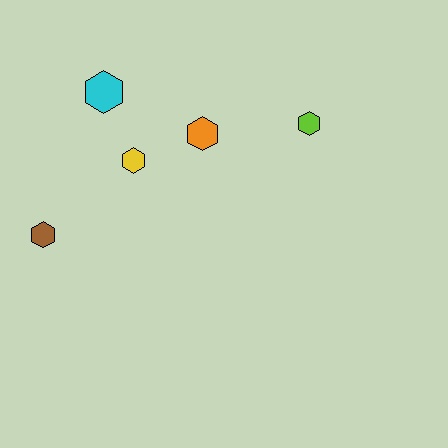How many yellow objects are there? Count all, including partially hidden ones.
There is 1 yellow object.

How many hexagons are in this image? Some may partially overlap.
There are 5 hexagons.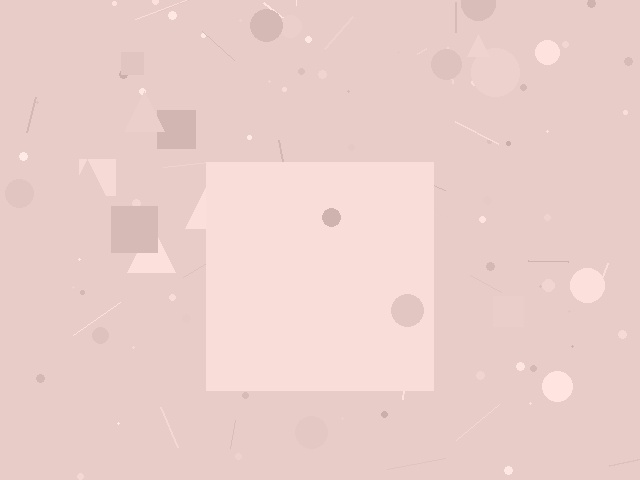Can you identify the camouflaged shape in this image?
The camouflaged shape is a square.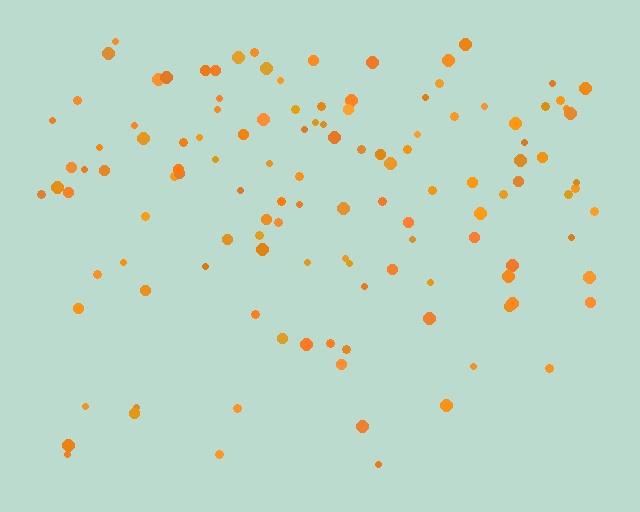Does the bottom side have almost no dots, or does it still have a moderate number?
Still a moderate number, just noticeably fewer than the top.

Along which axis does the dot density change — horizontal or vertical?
Vertical.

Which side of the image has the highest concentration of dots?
The top.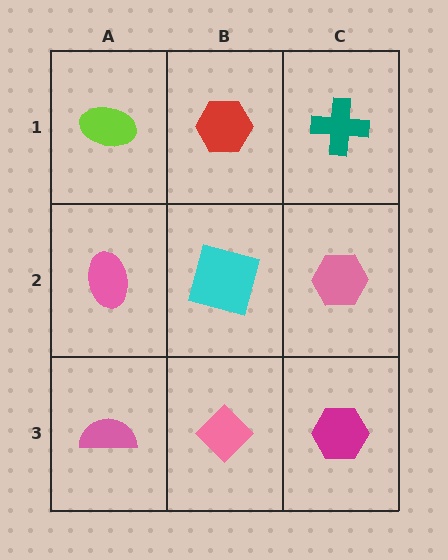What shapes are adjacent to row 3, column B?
A cyan square (row 2, column B), a pink semicircle (row 3, column A), a magenta hexagon (row 3, column C).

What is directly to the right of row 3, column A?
A pink diamond.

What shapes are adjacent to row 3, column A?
A pink ellipse (row 2, column A), a pink diamond (row 3, column B).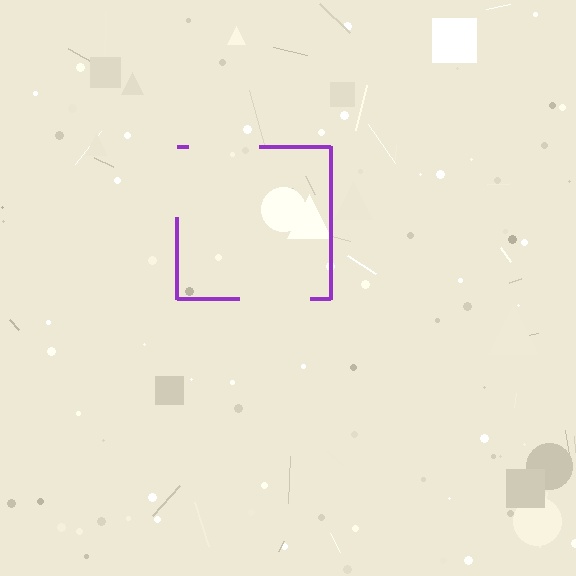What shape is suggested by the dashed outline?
The dashed outline suggests a square.